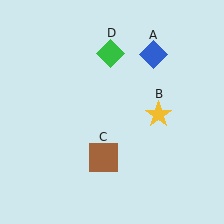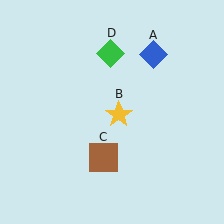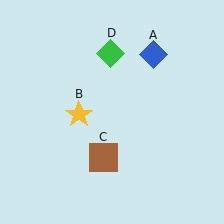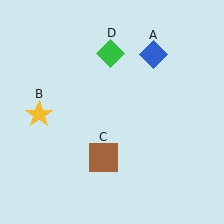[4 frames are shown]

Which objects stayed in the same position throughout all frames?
Blue diamond (object A) and brown square (object C) and green diamond (object D) remained stationary.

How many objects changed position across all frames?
1 object changed position: yellow star (object B).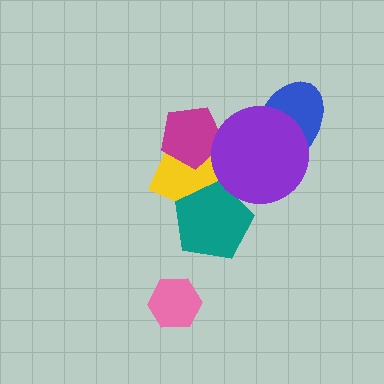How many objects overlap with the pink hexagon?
0 objects overlap with the pink hexagon.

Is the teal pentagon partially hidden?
No, no other shape covers it.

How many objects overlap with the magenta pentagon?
2 objects overlap with the magenta pentagon.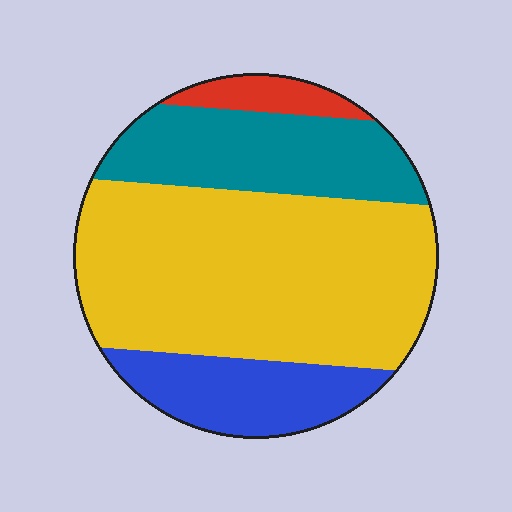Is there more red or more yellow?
Yellow.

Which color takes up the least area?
Red, at roughly 5%.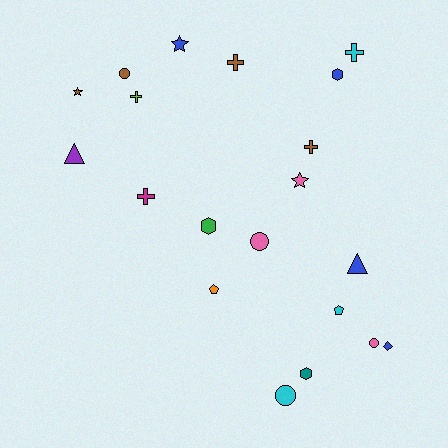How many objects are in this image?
There are 20 objects.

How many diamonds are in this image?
There is 1 diamond.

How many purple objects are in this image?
There is 1 purple object.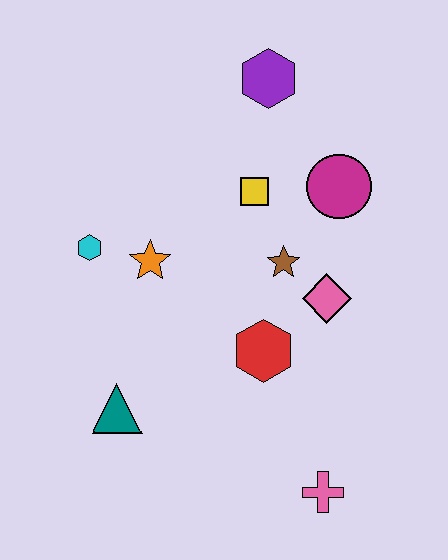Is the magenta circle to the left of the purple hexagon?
No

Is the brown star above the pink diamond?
Yes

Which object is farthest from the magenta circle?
The teal triangle is farthest from the magenta circle.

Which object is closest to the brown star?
The pink diamond is closest to the brown star.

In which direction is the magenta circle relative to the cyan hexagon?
The magenta circle is to the right of the cyan hexagon.